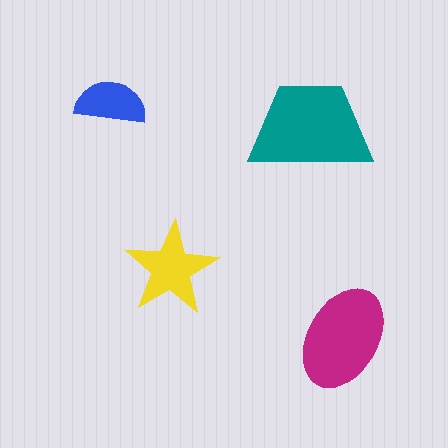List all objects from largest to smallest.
The teal trapezoid, the magenta ellipse, the yellow star, the blue semicircle.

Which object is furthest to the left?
The blue semicircle is leftmost.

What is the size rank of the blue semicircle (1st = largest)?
4th.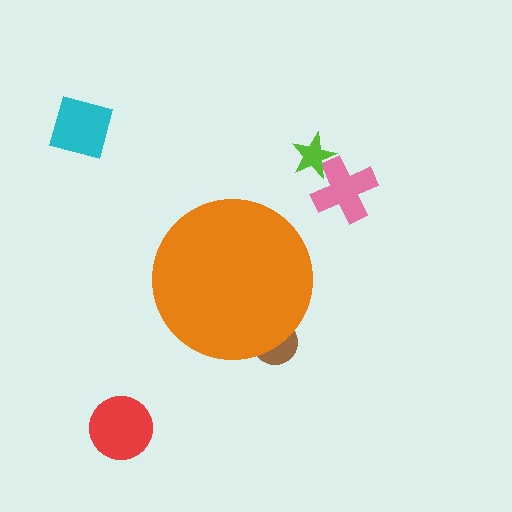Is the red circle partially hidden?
No, the red circle is fully visible.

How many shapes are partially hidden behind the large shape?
1 shape is partially hidden.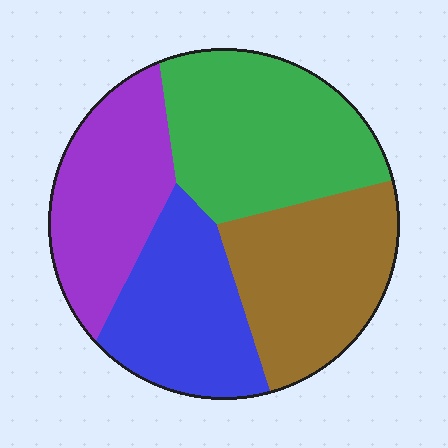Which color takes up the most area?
Green, at roughly 30%.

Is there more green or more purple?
Green.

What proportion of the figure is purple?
Purple takes up between a sixth and a third of the figure.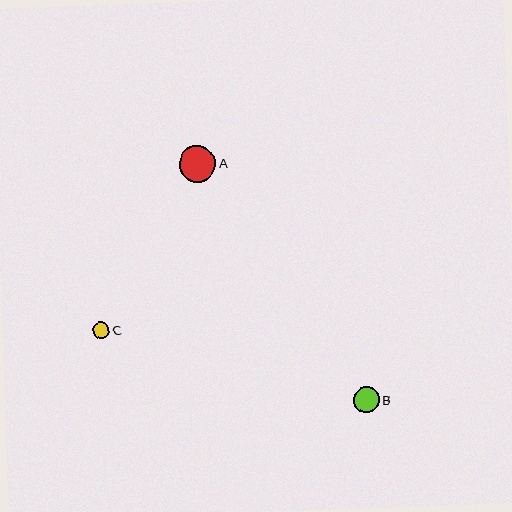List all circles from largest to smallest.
From largest to smallest: A, B, C.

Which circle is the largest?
Circle A is the largest with a size of approximately 37 pixels.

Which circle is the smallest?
Circle C is the smallest with a size of approximately 17 pixels.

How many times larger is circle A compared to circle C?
Circle A is approximately 2.2 times the size of circle C.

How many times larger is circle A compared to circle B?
Circle A is approximately 1.4 times the size of circle B.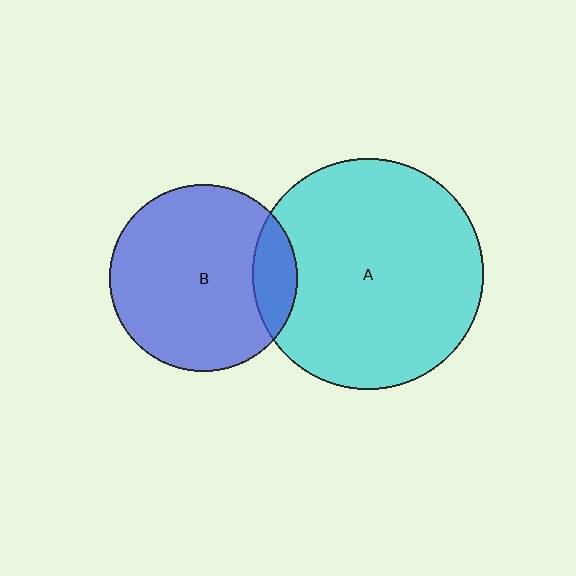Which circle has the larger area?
Circle A (cyan).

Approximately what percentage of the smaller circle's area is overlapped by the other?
Approximately 15%.